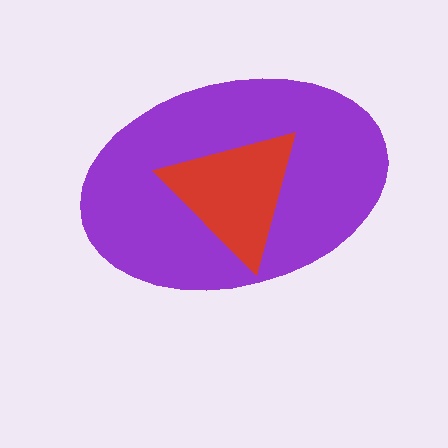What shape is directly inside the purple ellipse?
The red triangle.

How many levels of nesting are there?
2.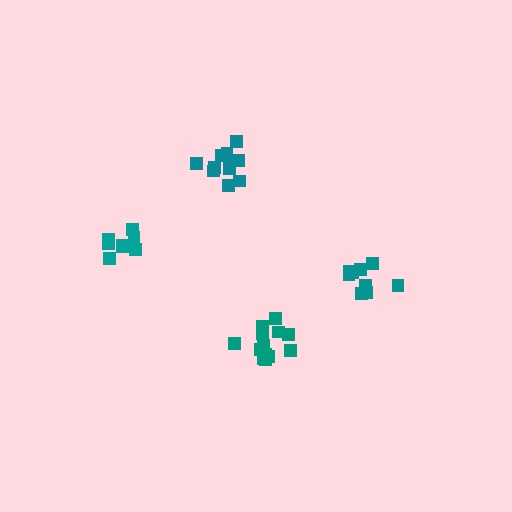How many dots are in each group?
Group 1: 8 dots, Group 2: 11 dots, Group 3: 10 dots, Group 4: 13 dots (42 total).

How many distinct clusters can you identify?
There are 4 distinct clusters.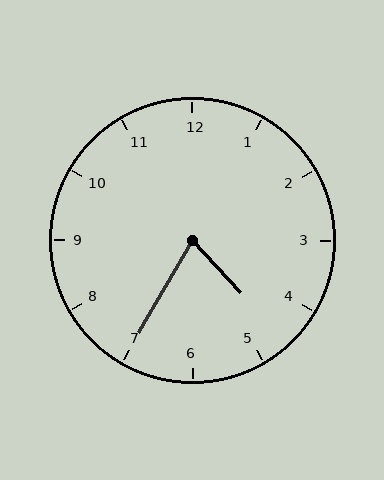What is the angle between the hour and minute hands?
Approximately 72 degrees.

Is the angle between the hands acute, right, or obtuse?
It is acute.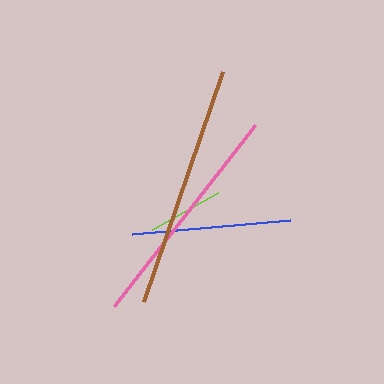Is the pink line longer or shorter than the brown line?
The brown line is longer than the pink line.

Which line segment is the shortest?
The lime line is the shortest at approximately 76 pixels.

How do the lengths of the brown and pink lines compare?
The brown and pink lines are approximately the same length.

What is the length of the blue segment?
The blue segment is approximately 158 pixels long.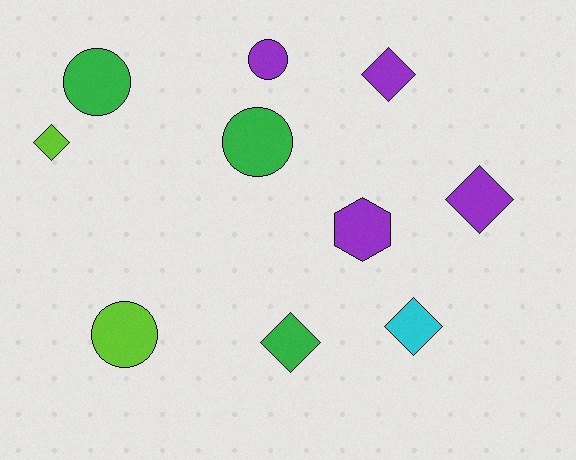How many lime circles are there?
There is 1 lime circle.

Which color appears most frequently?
Purple, with 4 objects.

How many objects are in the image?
There are 10 objects.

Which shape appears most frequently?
Diamond, with 5 objects.